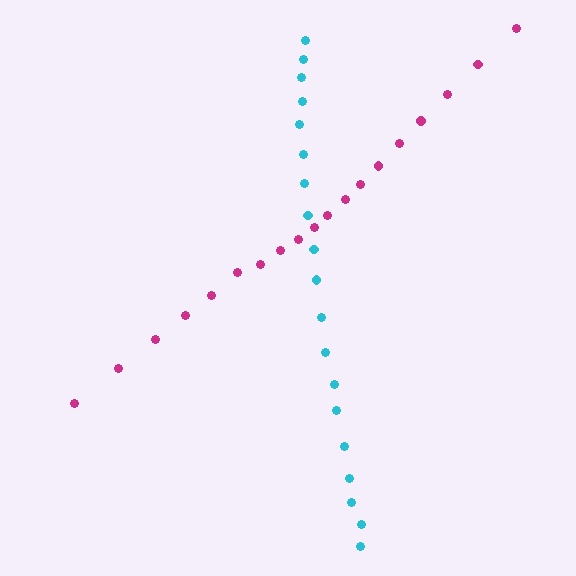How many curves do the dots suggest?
There are 2 distinct paths.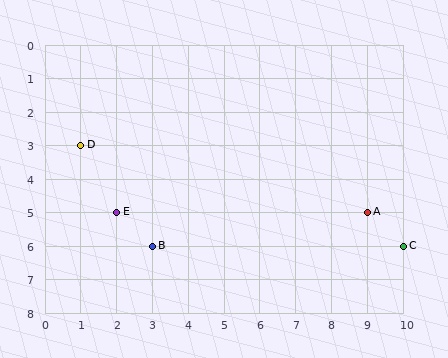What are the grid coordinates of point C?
Point C is at grid coordinates (10, 6).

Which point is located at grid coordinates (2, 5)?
Point E is at (2, 5).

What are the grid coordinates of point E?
Point E is at grid coordinates (2, 5).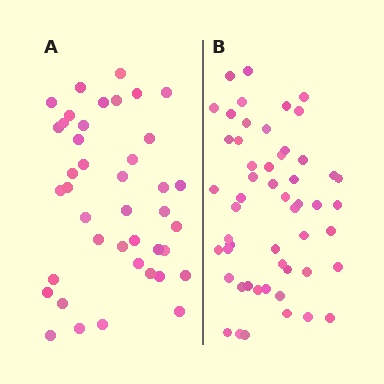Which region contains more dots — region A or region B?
Region B (the right region) has more dots.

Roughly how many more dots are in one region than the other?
Region B has roughly 12 or so more dots than region A.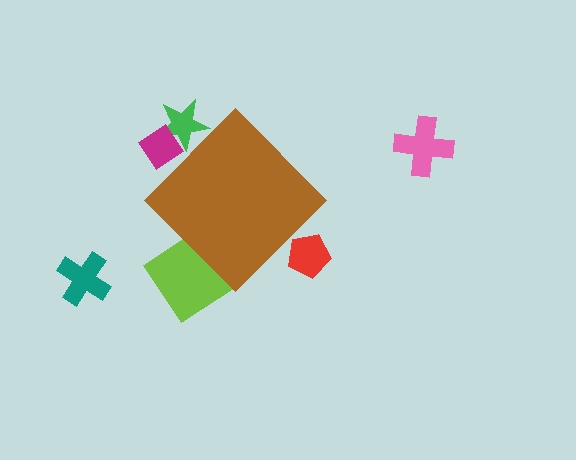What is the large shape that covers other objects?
A brown diamond.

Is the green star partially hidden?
Yes, the green star is partially hidden behind the brown diamond.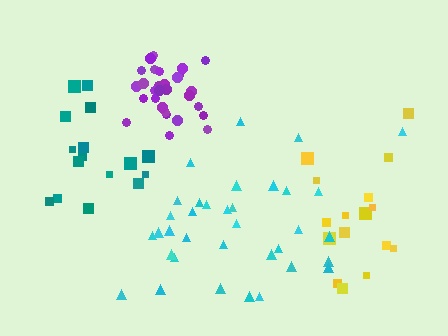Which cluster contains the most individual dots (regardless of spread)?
Cyan (35).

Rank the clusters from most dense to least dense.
purple, cyan, yellow, teal.